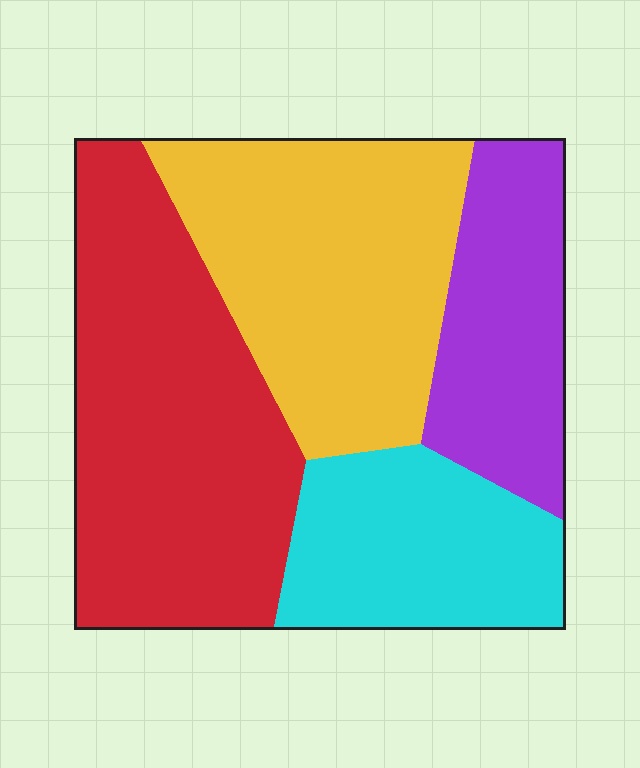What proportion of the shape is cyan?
Cyan takes up less than a quarter of the shape.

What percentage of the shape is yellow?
Yellow covers 29% of the shape.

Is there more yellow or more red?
Red.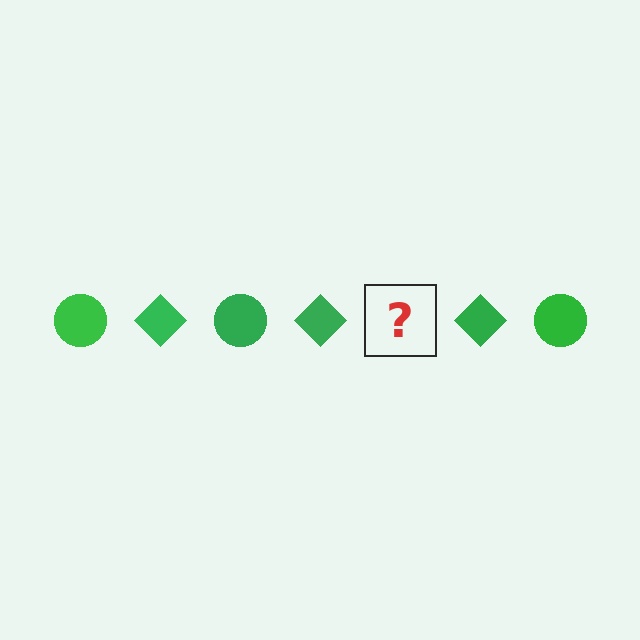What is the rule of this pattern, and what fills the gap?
The rule is that the pattern cycles through circle, diamond shapes in green. The gap should be filled with a green circle.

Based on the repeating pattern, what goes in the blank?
The blank should be a green circle.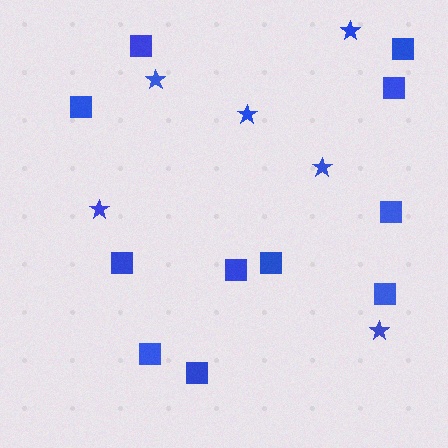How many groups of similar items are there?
There are 2 groups: one group of stars (6) and one group of squares (11).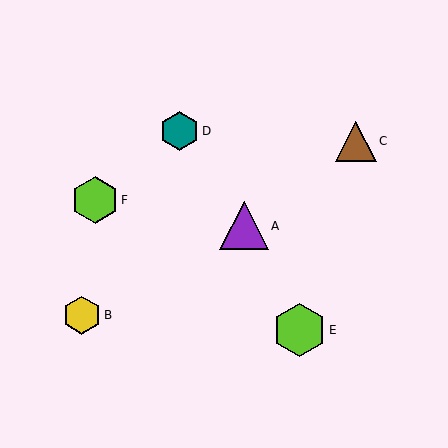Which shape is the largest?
The lime hexagon (labeled E) is the largest.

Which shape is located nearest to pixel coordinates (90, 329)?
The yellow hexagon (labeled B) at (82, 315) is nearest to that location.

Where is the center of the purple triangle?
The center of the purple triangle is at (244, 226).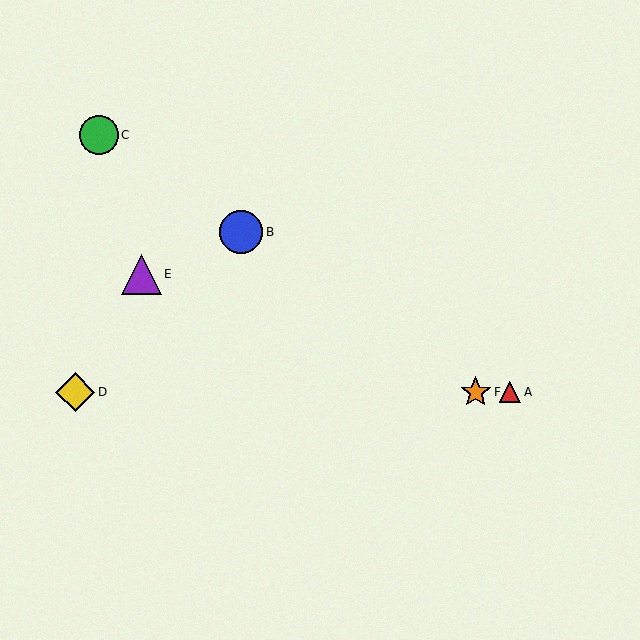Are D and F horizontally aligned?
Yes, both are at y≈392.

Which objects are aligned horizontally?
Objects A, D, F are aligned horizontally.